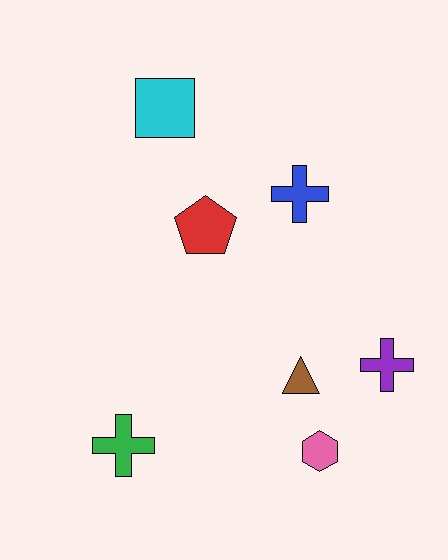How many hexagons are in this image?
There is 1 hexagon.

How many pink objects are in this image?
There is 1 pink object.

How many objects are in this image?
There are 7 objects.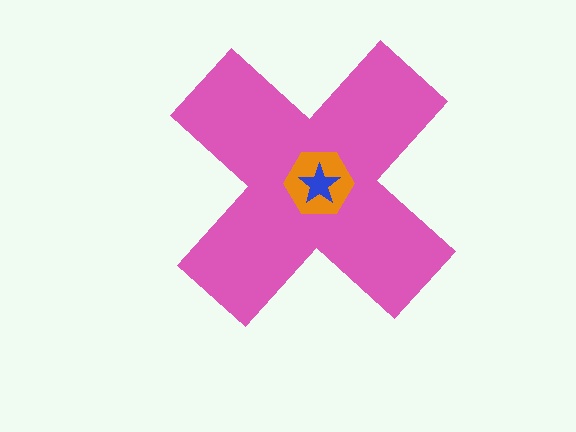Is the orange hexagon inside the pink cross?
Yes.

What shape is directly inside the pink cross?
The orange hexagon.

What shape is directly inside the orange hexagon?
The blue star.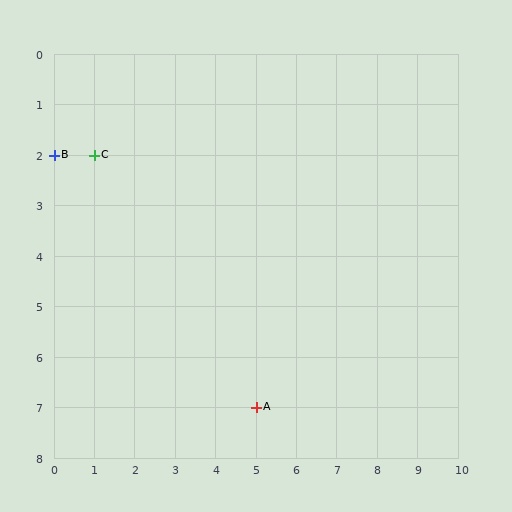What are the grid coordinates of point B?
Point B is at grid coordinates (0, 2).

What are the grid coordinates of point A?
Point A is at grid coordinates (5, 7).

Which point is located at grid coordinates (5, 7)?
Point A is at (5, 7).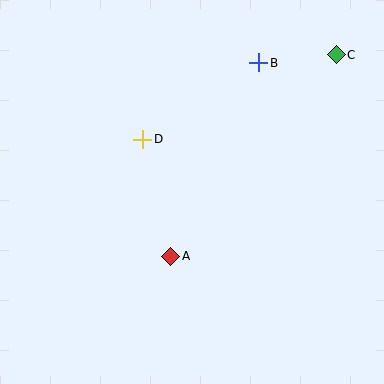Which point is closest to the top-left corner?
Point D is closest to the top-left corner.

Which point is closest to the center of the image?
Point A at (171, 256) is closest to the center.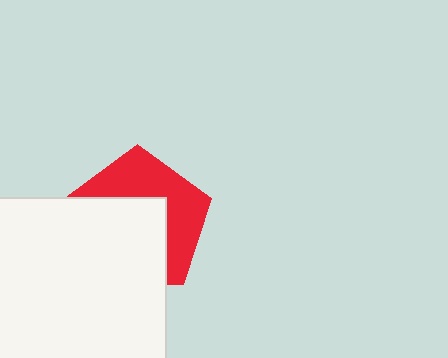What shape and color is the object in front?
The object in front is a white square.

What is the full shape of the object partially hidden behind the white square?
The partially hidden object is a red pentagon.